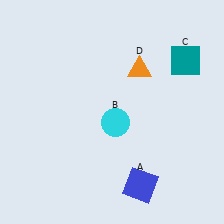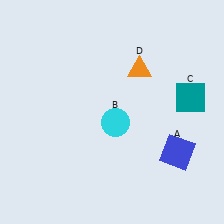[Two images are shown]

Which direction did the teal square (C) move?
The teal square (C) moved down.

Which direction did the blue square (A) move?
The blue square (A) moved right.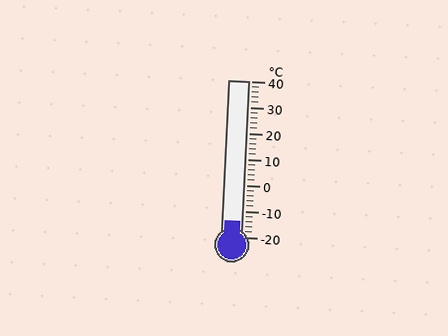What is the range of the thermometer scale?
The thermometer scale ranges from -20°C to 40°C.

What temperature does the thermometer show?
The thermometer shows approximately -14°C.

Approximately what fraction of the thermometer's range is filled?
The thermometer is filled to approximately 10% of its range.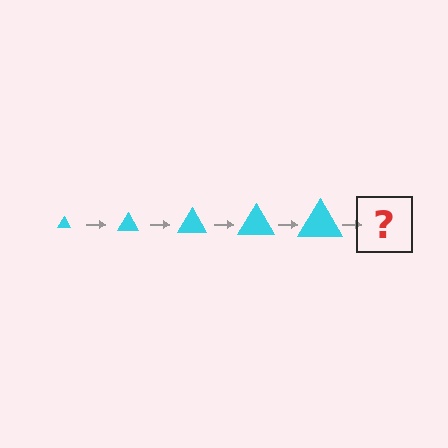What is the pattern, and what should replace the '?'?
The pattern is that the triangle gets progressively larger each step. The '?' should be a cyan triangle, larger than the previous one.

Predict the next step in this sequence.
The next step is a cyan triangle, larger than the previous one.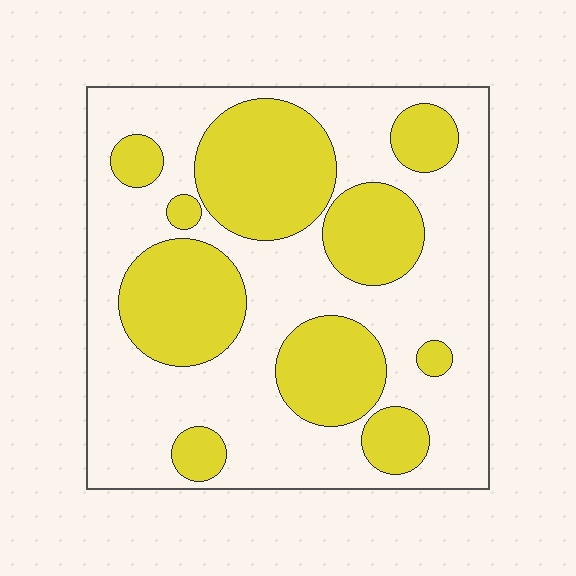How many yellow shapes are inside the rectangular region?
10.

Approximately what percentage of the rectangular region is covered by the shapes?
Approximately 40%.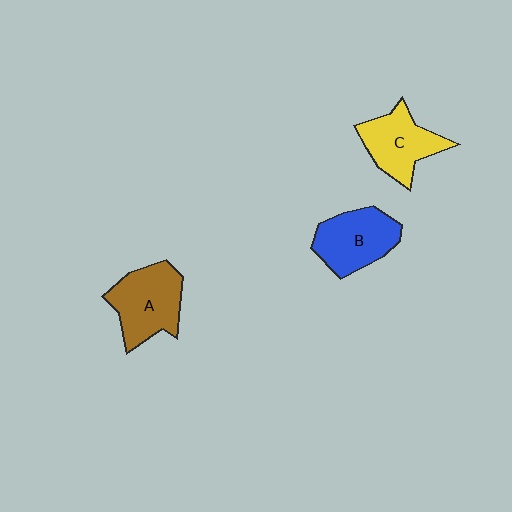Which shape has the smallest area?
Shape C (yellow).